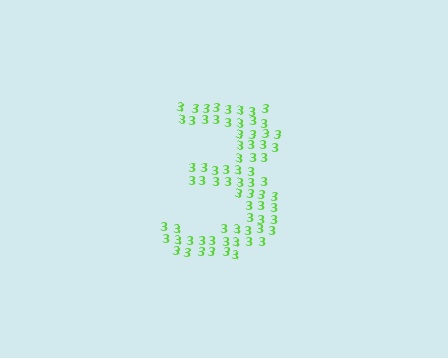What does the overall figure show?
The overall figure shows the digit 3.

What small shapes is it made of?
It is made of small digit 3's.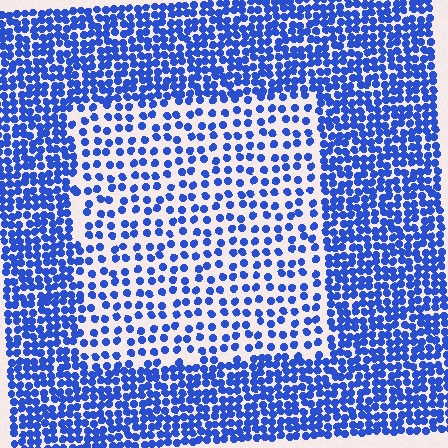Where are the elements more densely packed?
The elements are more densely packed outside the rectangle boundary.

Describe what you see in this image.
The image contains small blue elements arranged at two different densities. A rectangle-shaped region is visible where the elements are less densely packed than the surrounding area.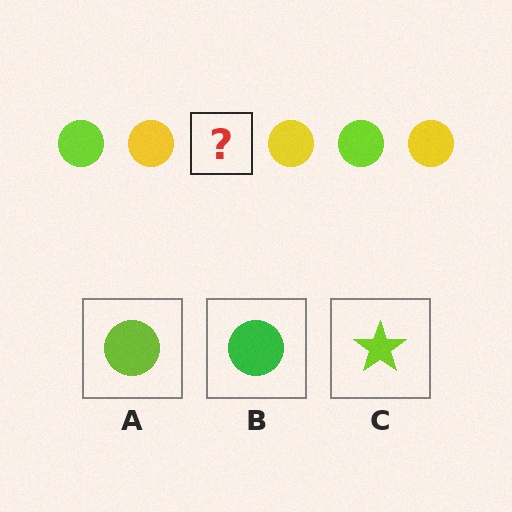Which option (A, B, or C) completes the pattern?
A.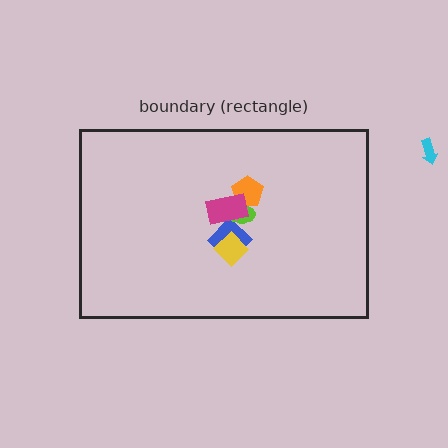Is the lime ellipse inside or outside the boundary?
Inside.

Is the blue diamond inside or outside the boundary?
Inside.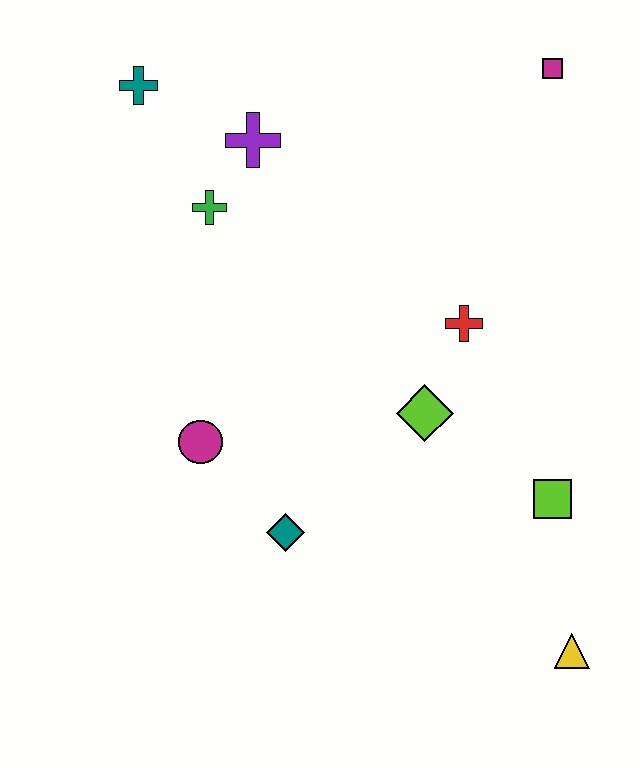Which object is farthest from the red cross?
The teal cross is farthest from the red cross.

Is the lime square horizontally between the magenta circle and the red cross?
No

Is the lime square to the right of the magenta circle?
Yes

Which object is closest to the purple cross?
The green cross is closest to the purple cross.